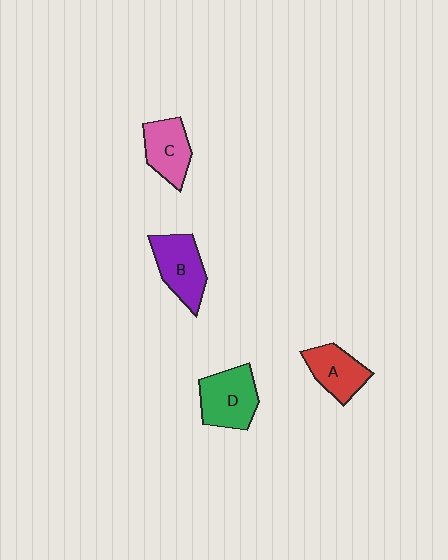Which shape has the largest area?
Shape D (green).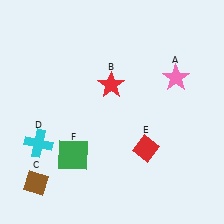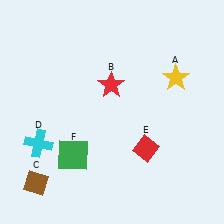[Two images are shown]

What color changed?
The star (A) changed from pink in Image 1 to yellow in Image 2.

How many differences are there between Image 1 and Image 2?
There is 1 difference between the two images.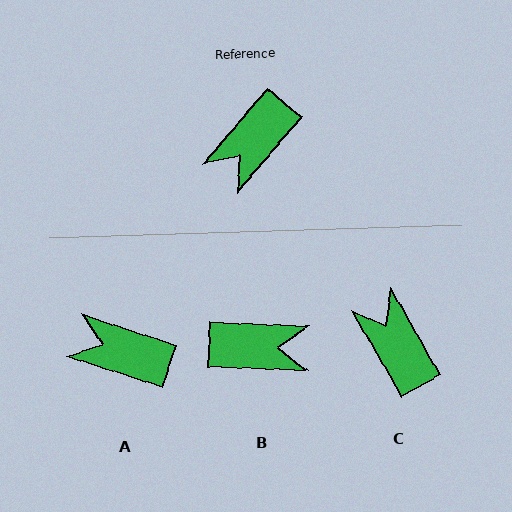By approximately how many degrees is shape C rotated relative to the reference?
Approximately 110 degrees clockwise.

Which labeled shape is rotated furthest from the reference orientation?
B, about 128 degrees away.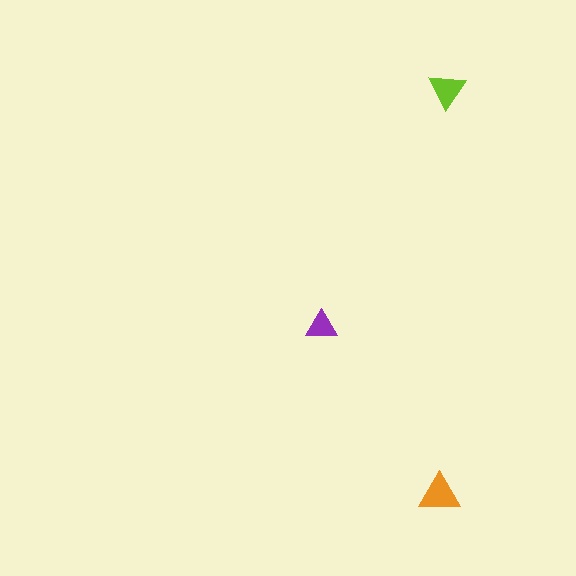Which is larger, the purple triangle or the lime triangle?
The lime one.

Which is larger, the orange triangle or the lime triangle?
The orange one.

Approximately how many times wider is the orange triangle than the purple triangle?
About 1.5 times wider.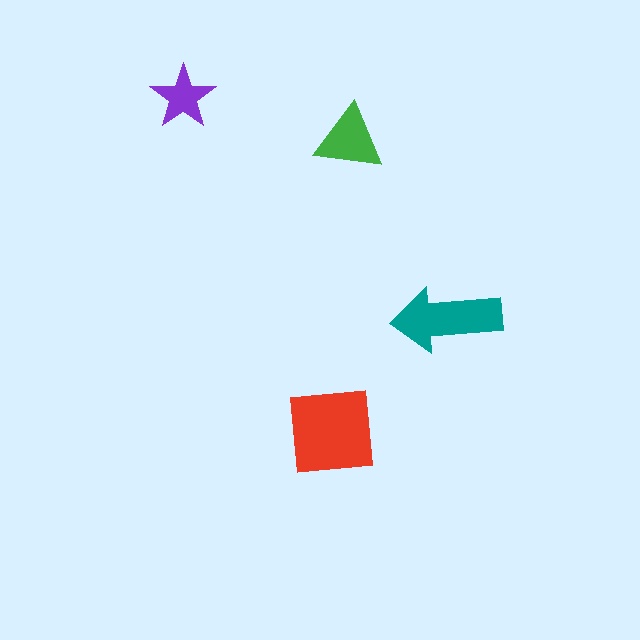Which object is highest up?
The purple star is topmost.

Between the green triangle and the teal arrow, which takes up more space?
The teal arrow.